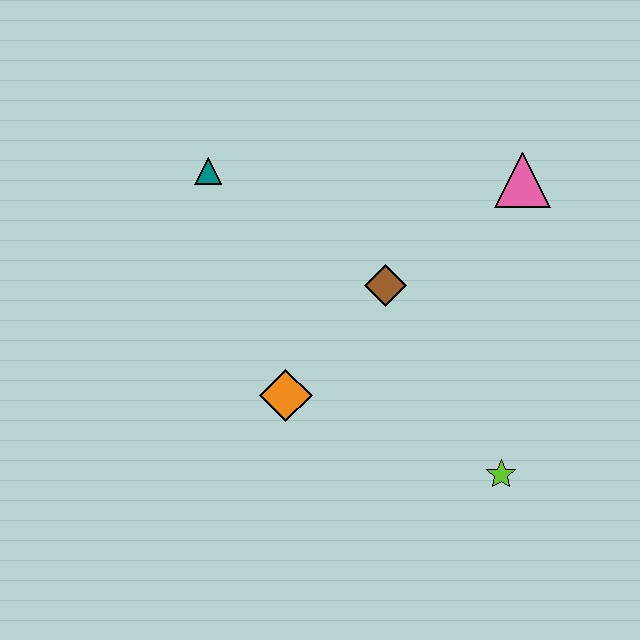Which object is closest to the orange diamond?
The brown diamond is closest to the orange diamond.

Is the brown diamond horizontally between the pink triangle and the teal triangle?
Yes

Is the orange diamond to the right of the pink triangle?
No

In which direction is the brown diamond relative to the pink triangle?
The brown diamond is to the left of the pink triangle.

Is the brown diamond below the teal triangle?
Yes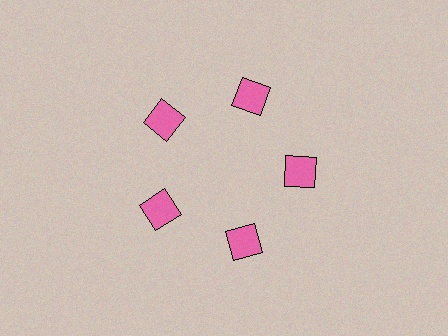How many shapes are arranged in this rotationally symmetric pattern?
There are 5 shapes, arranged in 5 groups of 1.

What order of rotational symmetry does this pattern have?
This pattern has 5-fold rotational symmetry.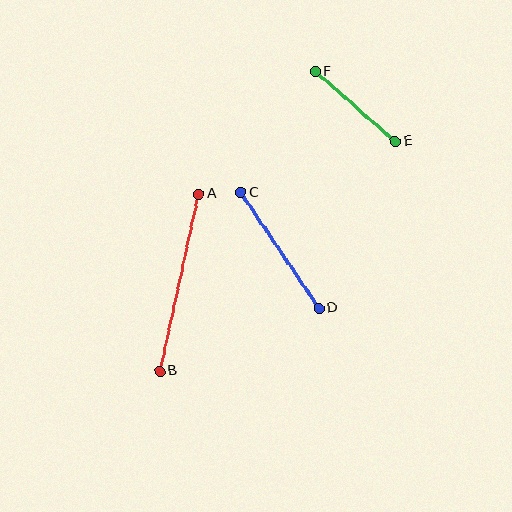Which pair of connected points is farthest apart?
Points A and B are farthest apart.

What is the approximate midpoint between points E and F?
The midpoint is at approximately (355, 106) pixels.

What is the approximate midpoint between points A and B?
The midpoint is at approximately (179, 283) pixels.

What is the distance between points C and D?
The distance is approximately 140 pixels.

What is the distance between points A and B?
The distance is approximately 182 pixels.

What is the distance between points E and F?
The distance is approximately 106 pixels.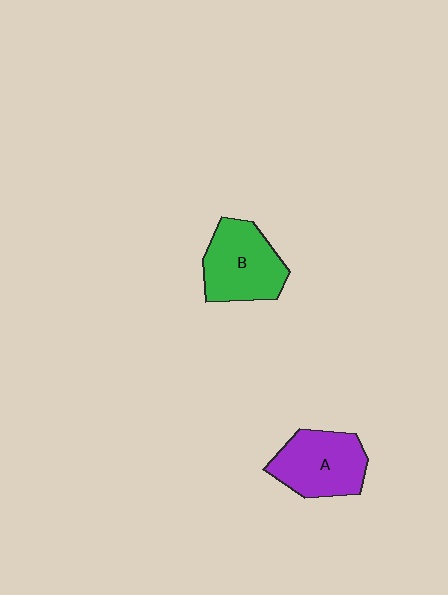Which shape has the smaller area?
Shape A (purple).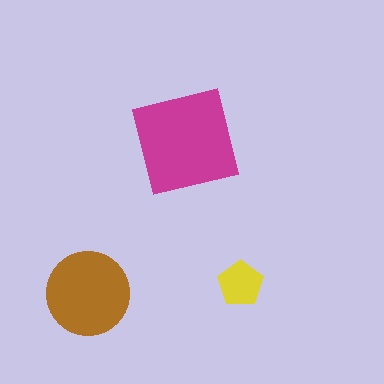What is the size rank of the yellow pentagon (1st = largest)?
3rd.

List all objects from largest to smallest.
The magenta square, the brown circle, the yellow pentagon.